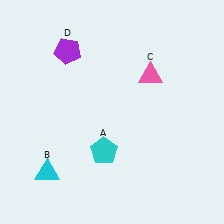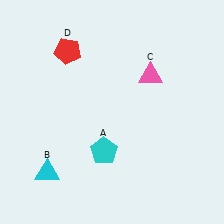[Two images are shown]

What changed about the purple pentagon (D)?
In Image 1, D is purple. In Image 2, it changed to red.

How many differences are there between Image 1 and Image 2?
There is 1 difference between the two images.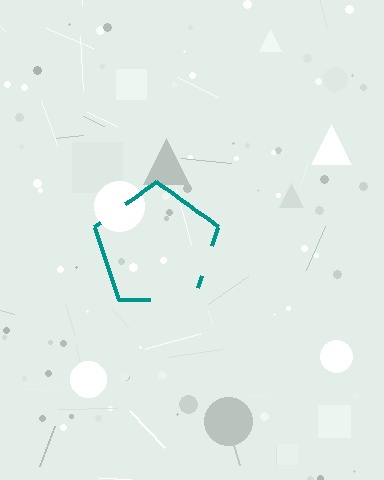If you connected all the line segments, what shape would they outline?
They would outline a pentagon.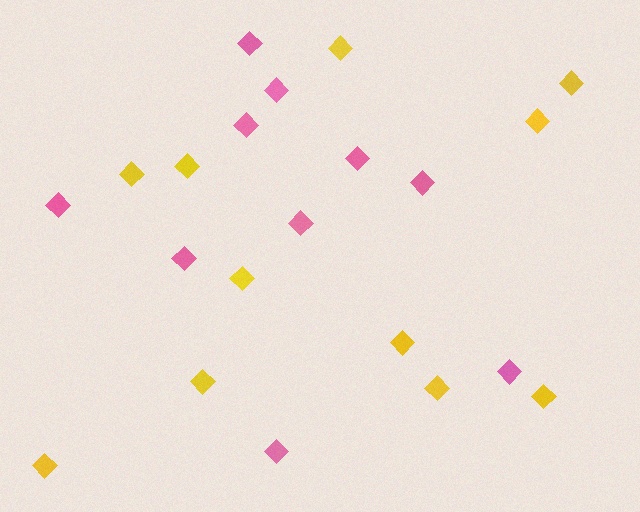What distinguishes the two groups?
There are 2 groups: one group of pink diamonds (10) and one group of yellow diamonds (11).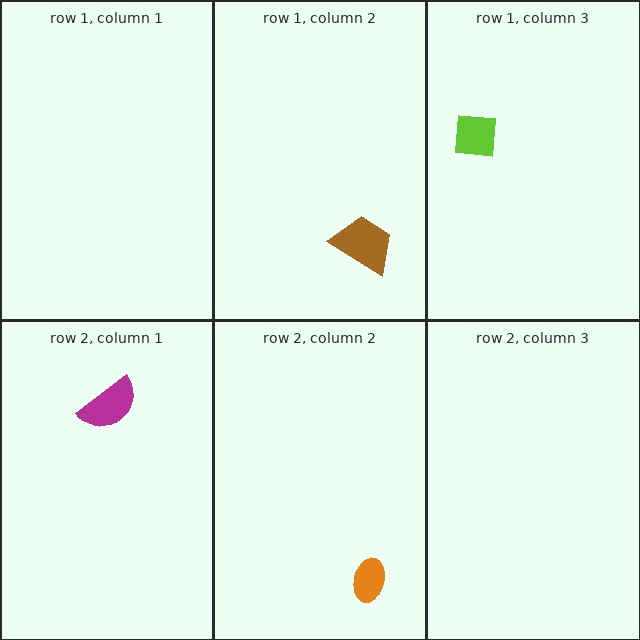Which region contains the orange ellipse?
The row 2, column 2 region.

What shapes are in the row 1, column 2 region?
The brown trapezoid.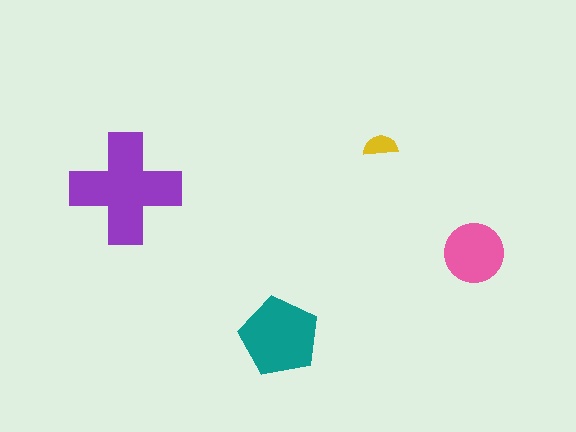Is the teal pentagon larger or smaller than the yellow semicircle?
Larger.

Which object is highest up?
The yellow semicircle is topmost.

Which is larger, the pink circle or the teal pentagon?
The teal pentagon.